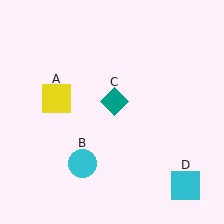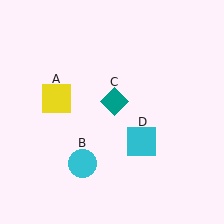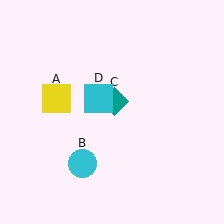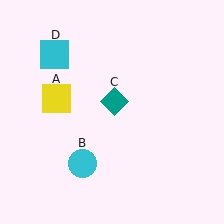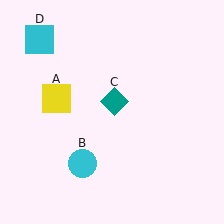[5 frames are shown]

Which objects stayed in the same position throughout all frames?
Yellow square (object A) and cyan circle (object B) and teal diamond (object C) remained stationary.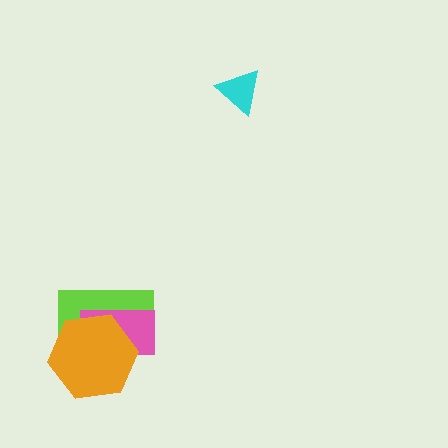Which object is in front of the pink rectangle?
The orange hexagon is in front of the pink rectangle.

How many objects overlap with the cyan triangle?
0 objects overlap with the cyan triangle.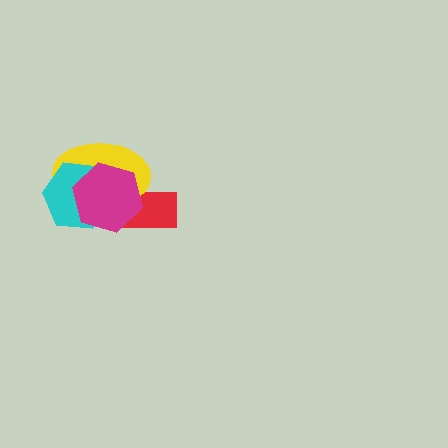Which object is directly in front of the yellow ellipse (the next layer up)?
The cyan hexagon is directly in front of the yellow ellipse.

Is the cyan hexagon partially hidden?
Yes, it is partially covered by another shape.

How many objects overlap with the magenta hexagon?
3 objects overlap with the magenta hexagon.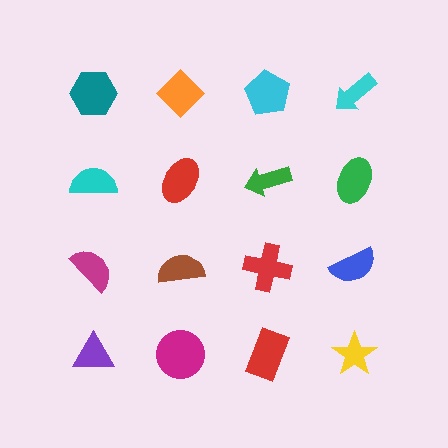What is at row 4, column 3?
A red rectangle.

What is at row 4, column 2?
A magenta circle.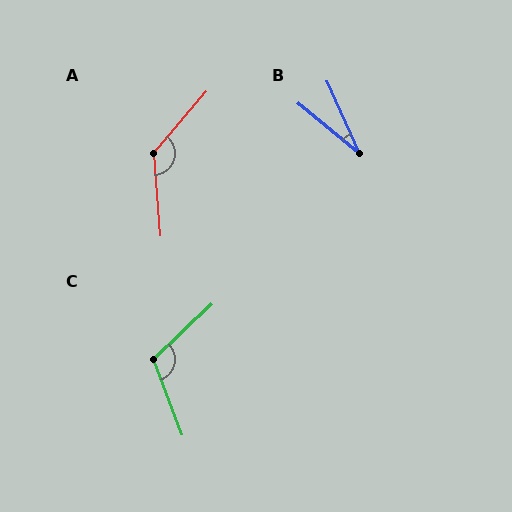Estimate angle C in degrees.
Approximately 113 degrees.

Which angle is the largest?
A, at approximately 135 degrees.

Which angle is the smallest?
B, at approximately 26 degrees.